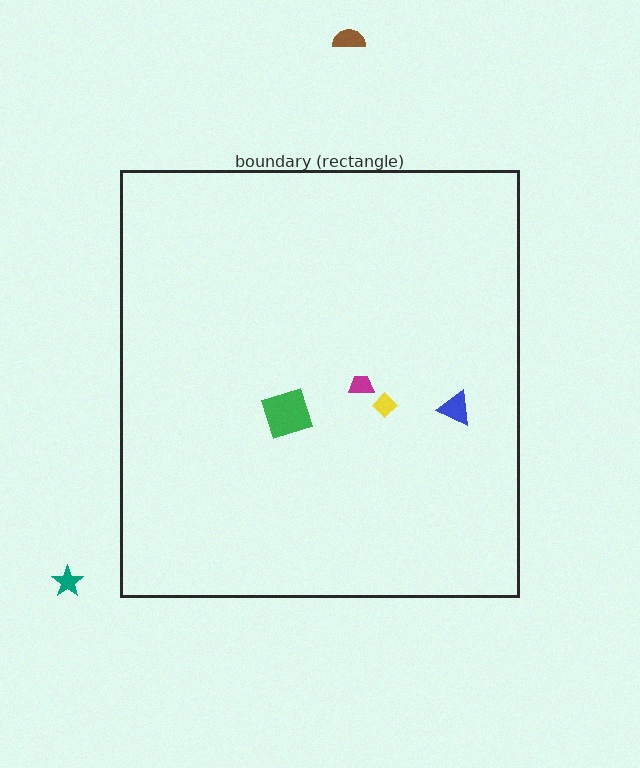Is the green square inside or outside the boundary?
Inside.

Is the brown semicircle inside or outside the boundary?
Outside.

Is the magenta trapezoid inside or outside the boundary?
Inside.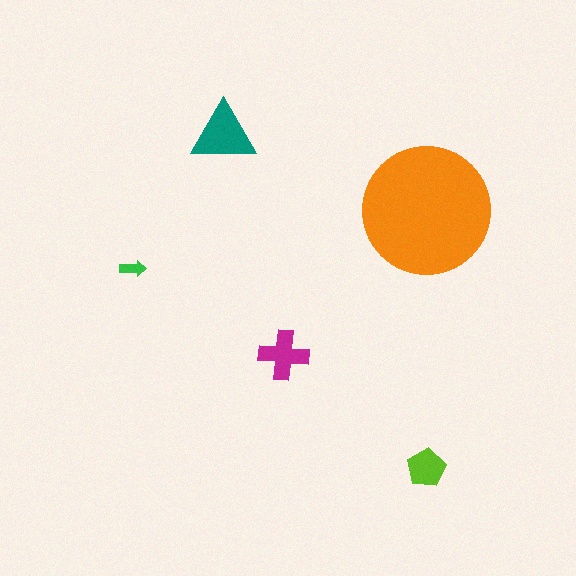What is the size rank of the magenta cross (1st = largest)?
3rd.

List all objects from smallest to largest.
The green arrow, the lime pentagon, the magenta cross, the teal triangle, the orange circle.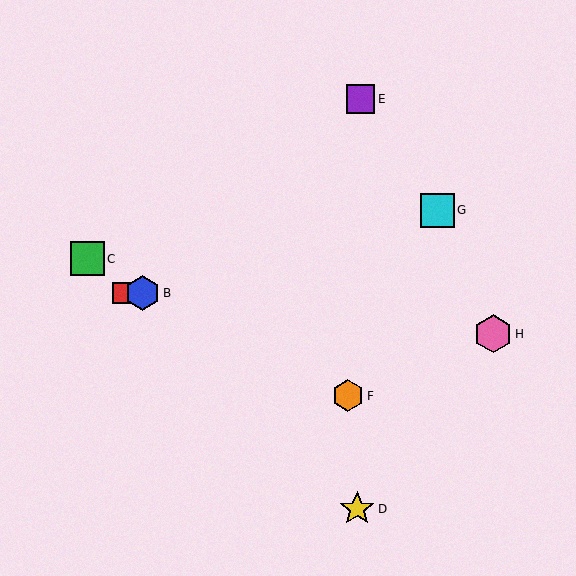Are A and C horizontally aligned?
No, A is at y≈293 and C is at y≈259.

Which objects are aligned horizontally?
Objects A, B are aligned horizontally.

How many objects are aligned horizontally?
2 objects (A, B) are aligned horizontally.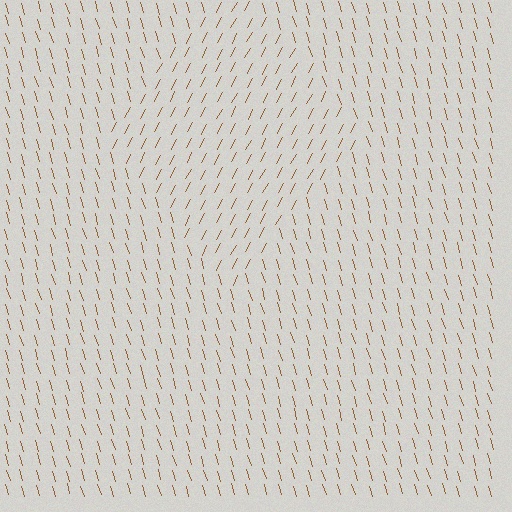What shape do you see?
I see a diamond.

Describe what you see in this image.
The image is filled with small brown line segments. A diamond region in the image has lines oriented differently from the surrounding lines, creating a visible texture boundary.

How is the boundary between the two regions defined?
The boundary is defined purely by a change in line orientation (approximately 45 degrees difference). All lines are the same color and thickness.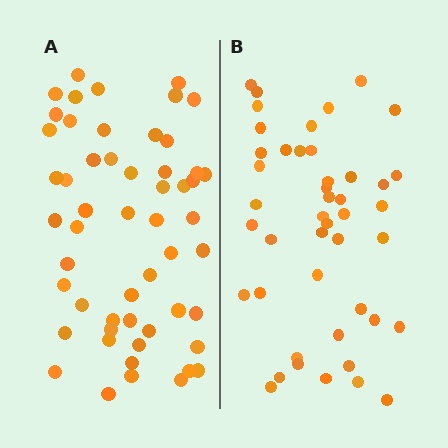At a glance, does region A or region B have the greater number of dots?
Region A (the left region) has more dots.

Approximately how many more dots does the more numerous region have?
Region A has roughly 8 or so more dots than region B.